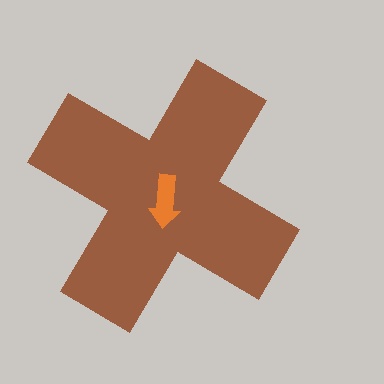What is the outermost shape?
The brown cross.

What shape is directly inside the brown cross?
The orange arrow.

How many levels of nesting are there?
2.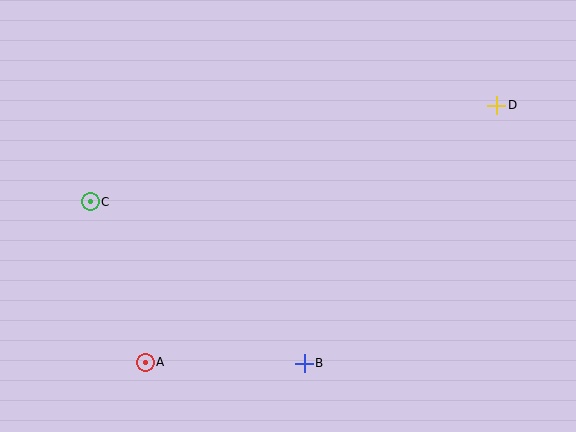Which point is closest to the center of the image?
Point B at (304, 363) is closest to the center.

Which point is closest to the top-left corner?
Point C is closest to the top-left corner.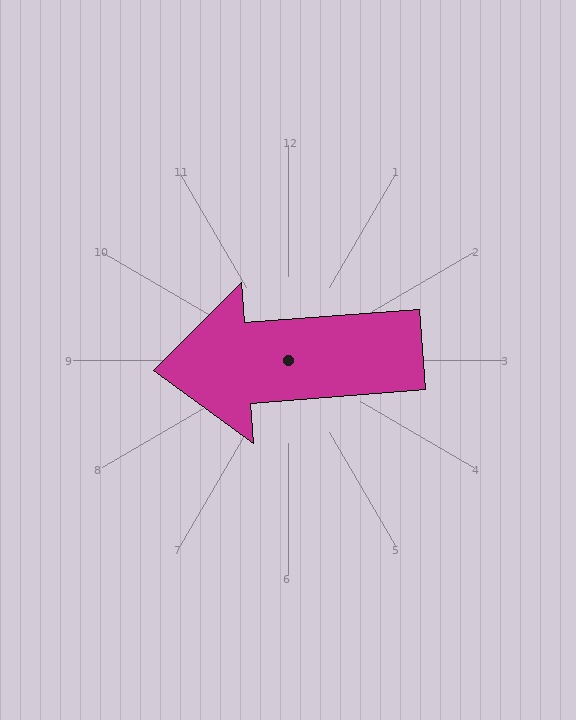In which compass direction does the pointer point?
West.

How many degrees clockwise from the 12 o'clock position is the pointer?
Approximately 266 degrees.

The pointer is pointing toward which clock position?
Roughly 9 o'clock.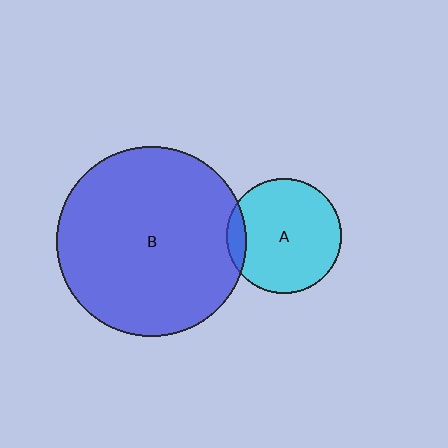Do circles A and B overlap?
Yes.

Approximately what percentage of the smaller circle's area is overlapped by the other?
Approximately 10%.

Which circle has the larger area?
Circle B (blue).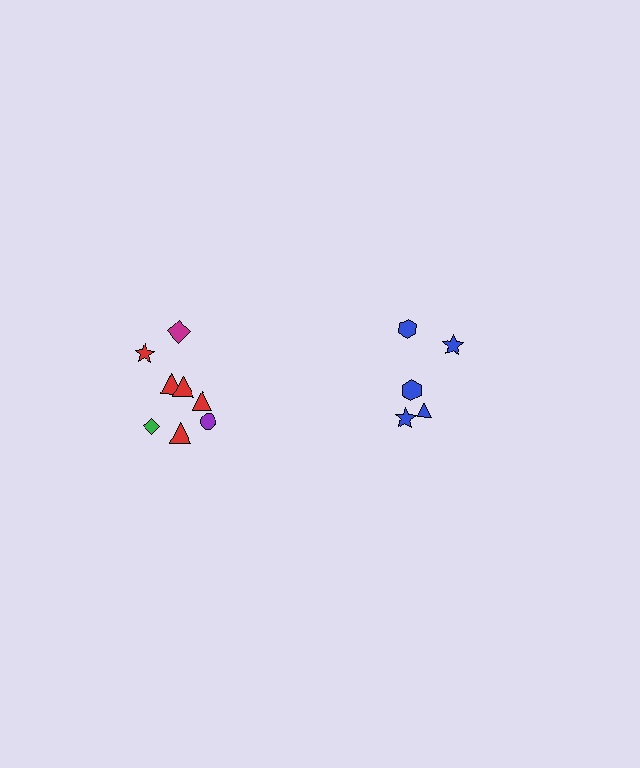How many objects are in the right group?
There are 5 objects.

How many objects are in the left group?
There are 8 objects.